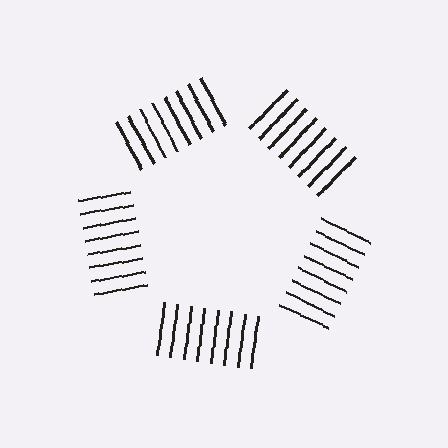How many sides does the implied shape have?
5 sides — the line-ends trace a pentagon.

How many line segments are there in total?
40 — 8 along each of the 5 edges.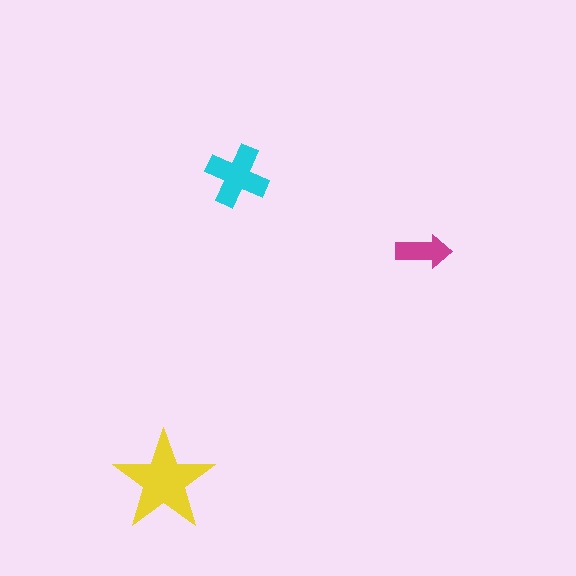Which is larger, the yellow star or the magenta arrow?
The yellow star.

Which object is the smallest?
The magenta arrow.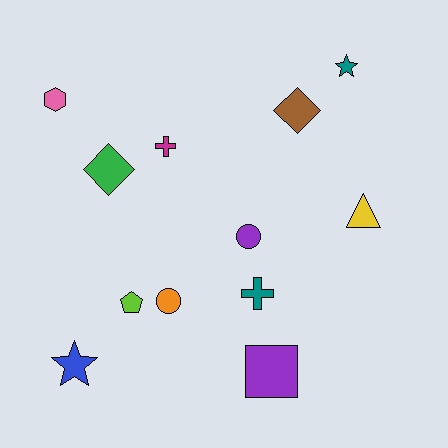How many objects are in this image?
There are 12 objects.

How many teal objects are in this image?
There are 2 teal objects.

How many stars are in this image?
There are 2 stars.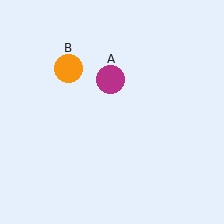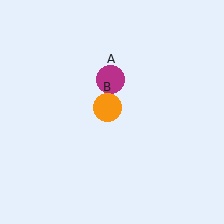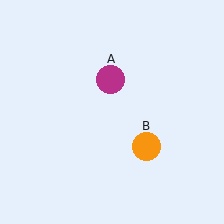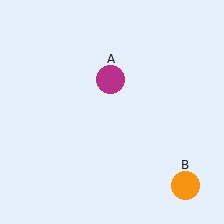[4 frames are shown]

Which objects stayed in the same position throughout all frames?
Magenta circle (object A) remained stationary.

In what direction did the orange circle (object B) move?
The orange circle (object B) moved down and to the right.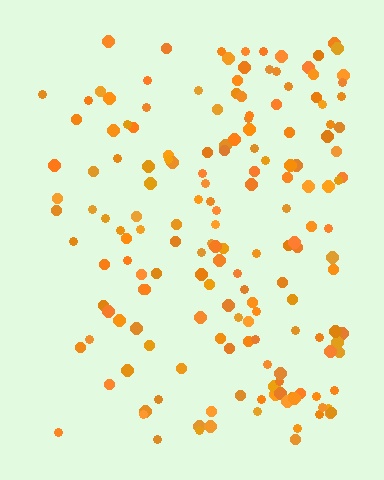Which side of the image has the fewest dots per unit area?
The left.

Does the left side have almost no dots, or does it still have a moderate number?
Still a moderate number, just noticeably fewer than the right.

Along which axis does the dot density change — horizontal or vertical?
Horizontal.